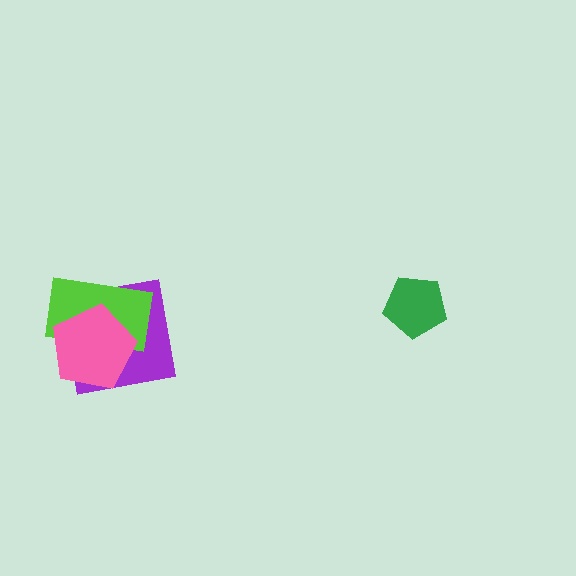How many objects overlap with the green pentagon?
0 objects overlap with the green pentagon.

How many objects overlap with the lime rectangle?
2 objects overlap with the lime rectangle.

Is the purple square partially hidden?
Yes, it is partially covered by another shape.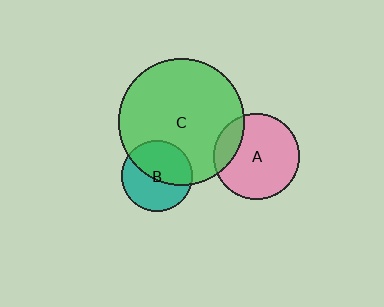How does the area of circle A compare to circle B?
Approximately 1.5 times.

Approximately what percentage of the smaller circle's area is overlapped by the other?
Approximately 20%.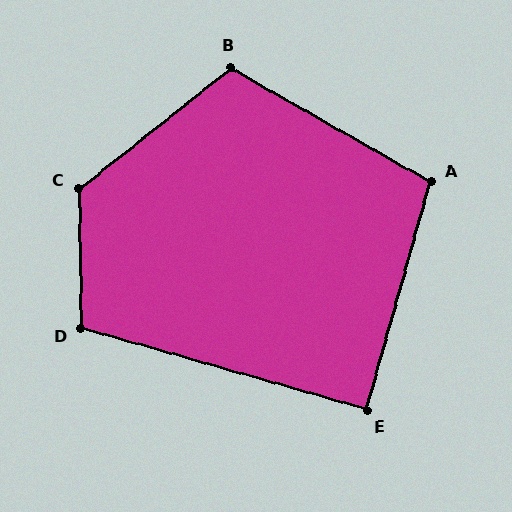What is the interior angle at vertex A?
Approximately 104 degrees (obtuse).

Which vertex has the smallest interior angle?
E, at approximately 90 degrees.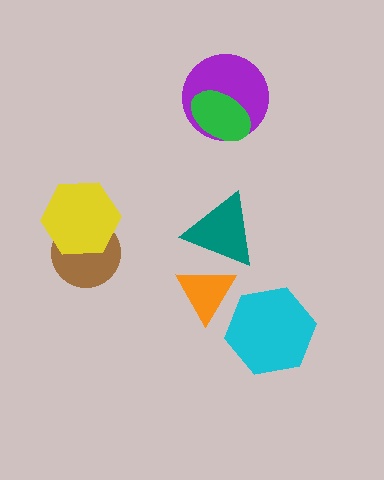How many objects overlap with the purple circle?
1 object overlaps with the purple circle.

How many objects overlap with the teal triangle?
1 object overlaps with the teal triangle.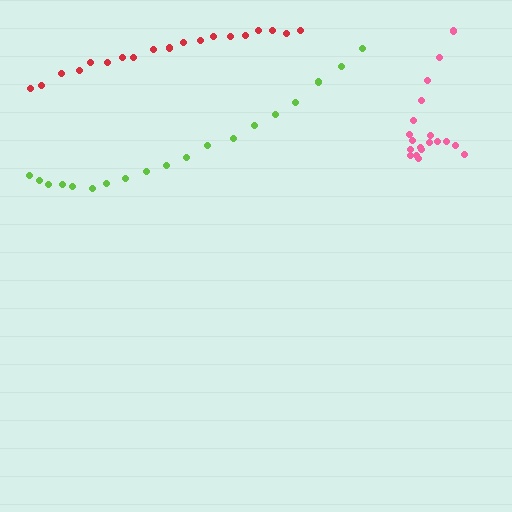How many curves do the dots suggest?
There are 3 distinct paths.